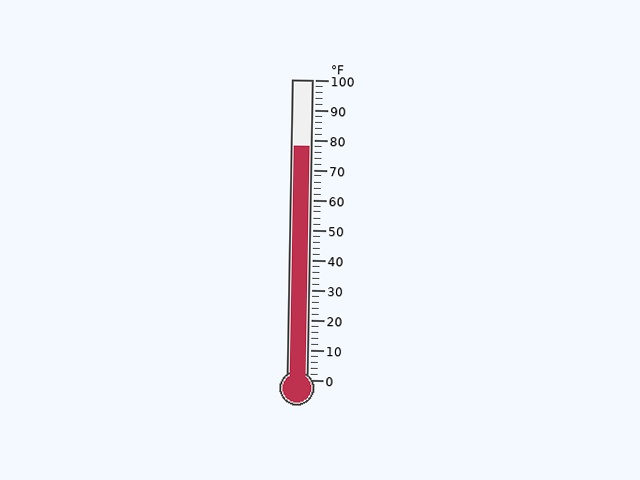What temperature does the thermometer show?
The thermometer shows approximately 78°F.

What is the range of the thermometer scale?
The thermometer scale ranges from 0°F to 100°F.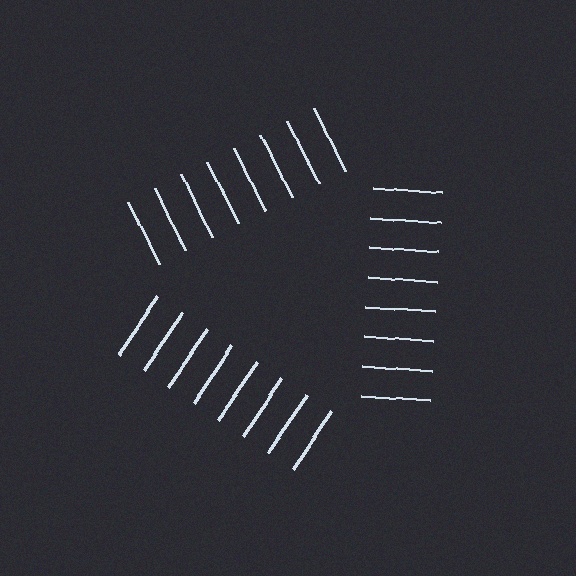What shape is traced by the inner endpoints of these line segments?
An illusory triangle — the line segments terminate on its edges but no continuous stroke is drawn.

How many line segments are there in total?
24 — 8 along each of the 3 edges.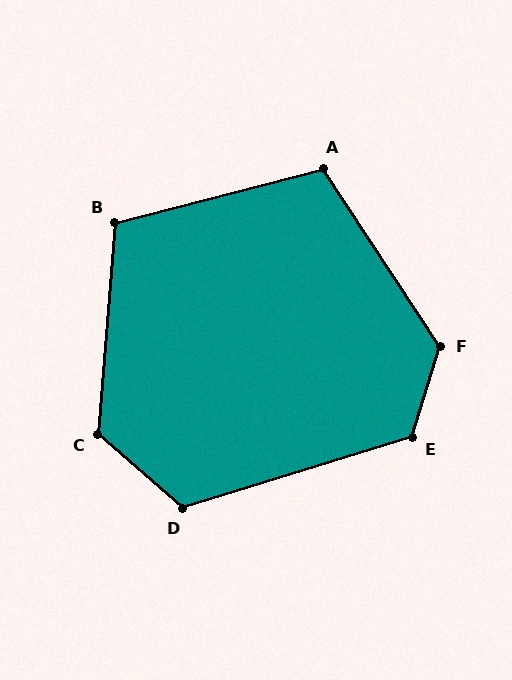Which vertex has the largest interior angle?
F, at approximately 130 degrees.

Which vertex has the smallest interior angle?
B, at approximately 109 degrees.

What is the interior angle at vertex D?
Approximately 122 degrees (obtuse).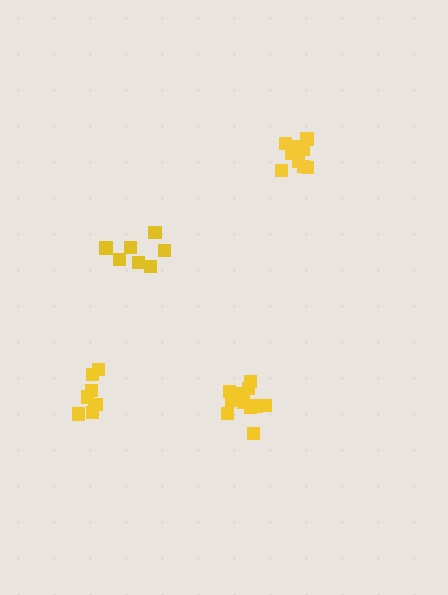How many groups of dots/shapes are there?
There are 4 groups.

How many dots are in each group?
Group 1: 8 dots, Group 2: 7 dots, Group 3: 9 dots, Group 4: 11 dots (35 total).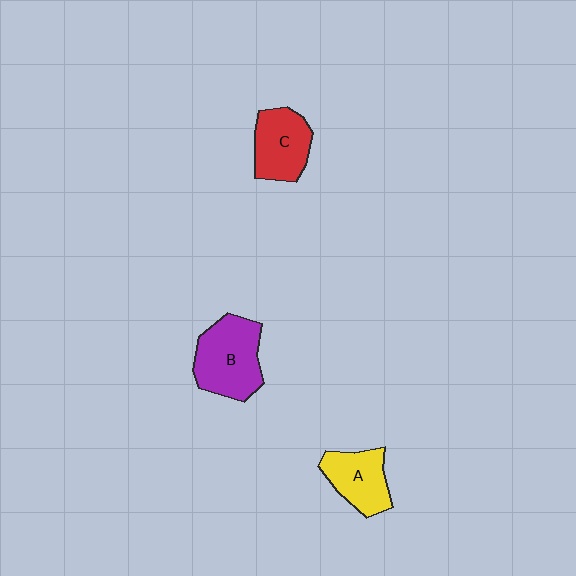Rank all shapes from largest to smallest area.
From largest to smallest: B (purple), C (red), A (yellow).